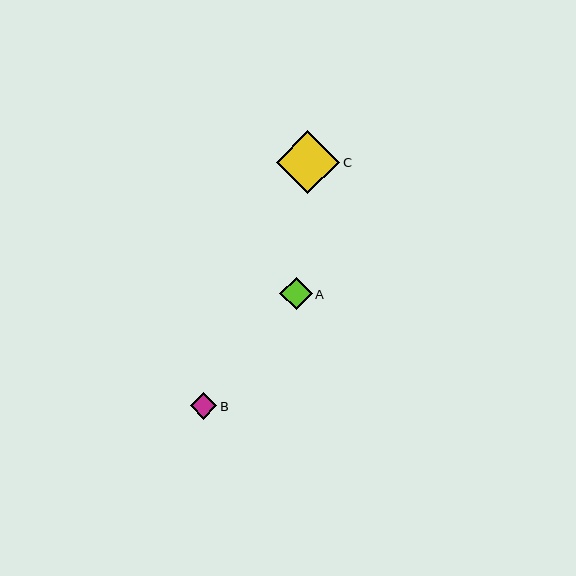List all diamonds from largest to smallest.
From largest to smallest: C, A, B.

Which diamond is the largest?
Diamond C is the largest with a size of approximately 64 pixels.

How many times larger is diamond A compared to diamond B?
Diamond A is approximately 1.2 times the size of diamond B.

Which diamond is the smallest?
Diamond B is the smallest with a size of approximately 26 pixels.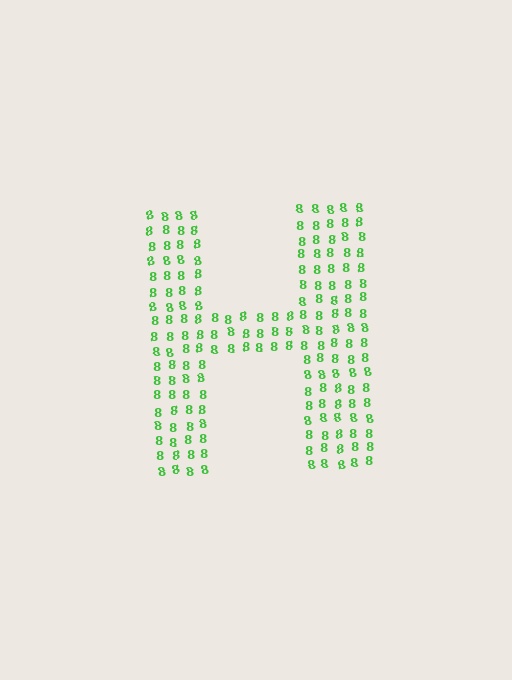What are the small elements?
The small elements are digit 8's.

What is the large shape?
The large shape is the letter H.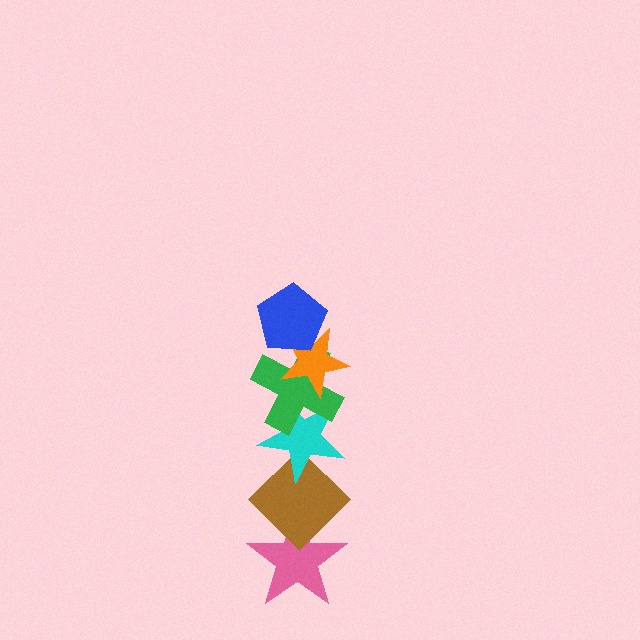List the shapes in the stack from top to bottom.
From top to bottom: the blue pentagon, the orange star, the green cross, the cyan star, the brown diamond, the pink star.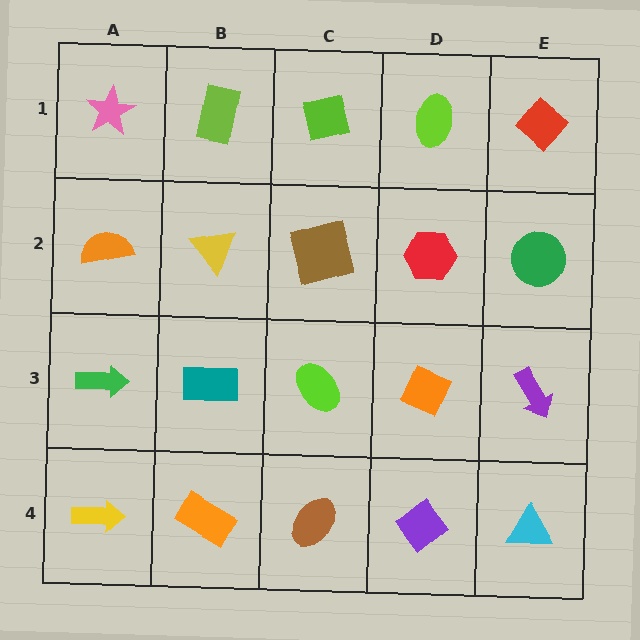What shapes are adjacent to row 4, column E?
A purple arrow (row 3, column E), a purple diamond (row 4, column D).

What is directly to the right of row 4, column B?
A brown ellipse.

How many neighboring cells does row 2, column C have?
4.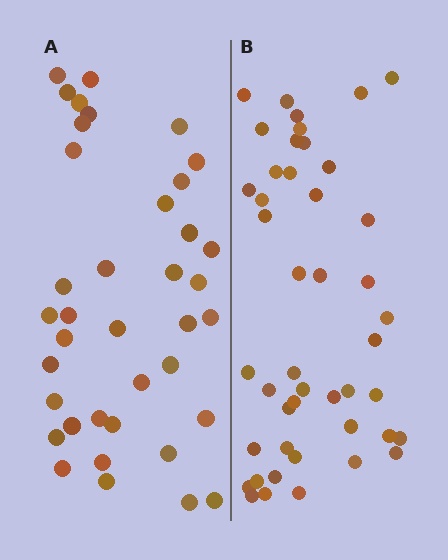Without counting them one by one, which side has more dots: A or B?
Region B (the right region) has more dots.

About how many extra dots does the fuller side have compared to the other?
Region B has roughly 8 or so more dots than region A.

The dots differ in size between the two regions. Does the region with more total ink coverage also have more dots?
No. Region A has more total ink coverage because its dots are larger, but region B actually contains more individual dots. Total area can be misleading — the number of items is what matters here.